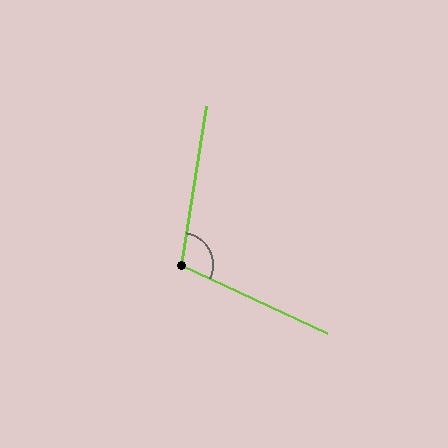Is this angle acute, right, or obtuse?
It is obtuse.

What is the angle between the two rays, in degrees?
Approximately 106 degrees.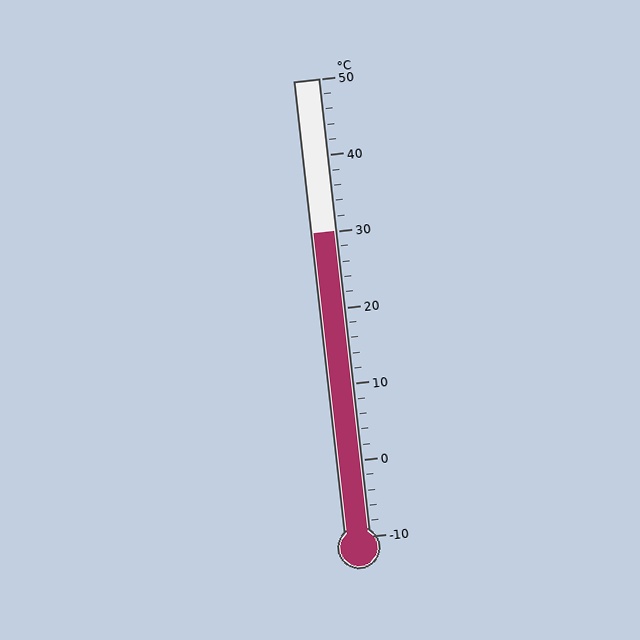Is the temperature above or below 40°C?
The temperature is below 40°C.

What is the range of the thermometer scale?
The thermometer scale ranges from -10°C to 50°C.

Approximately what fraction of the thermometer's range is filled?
The thermometer is filled to approximately 65% of its range.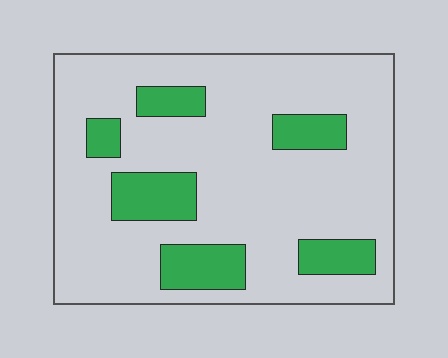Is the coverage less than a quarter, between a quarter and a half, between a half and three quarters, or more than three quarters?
Less than a quarter.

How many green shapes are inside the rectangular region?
6.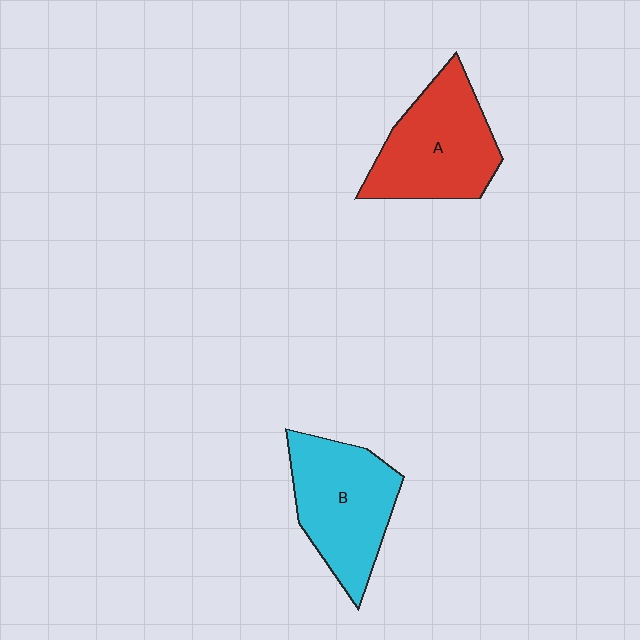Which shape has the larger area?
Shape A (red).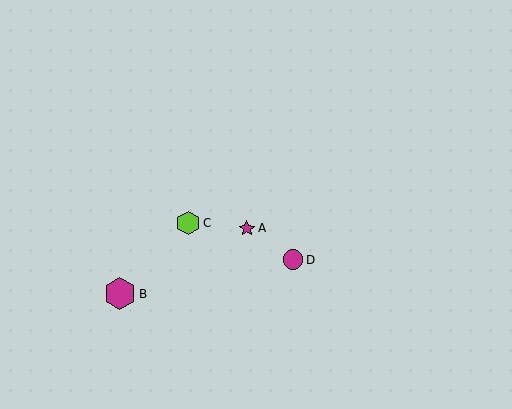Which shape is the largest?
The magenta hexagon (labeled B) is the largest.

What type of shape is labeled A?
Shape A is a magenta star.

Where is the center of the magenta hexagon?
The center of the magenta hexagon is at (120, 294).